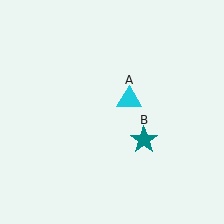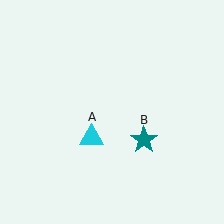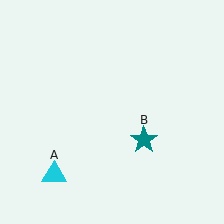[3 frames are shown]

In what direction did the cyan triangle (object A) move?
The cyan triangle (object A) moved down and to the left.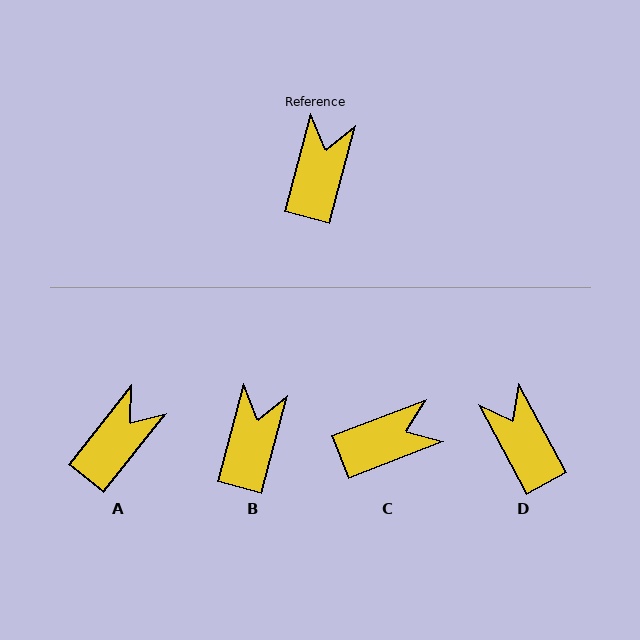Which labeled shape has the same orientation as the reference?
B.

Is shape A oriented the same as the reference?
No, it is off by about 23 degrees.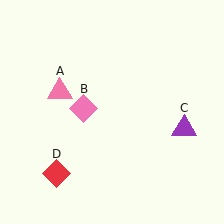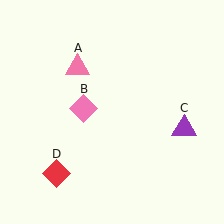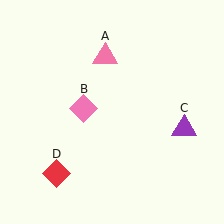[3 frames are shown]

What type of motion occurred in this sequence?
The pink triangle (object A) rotated clockwise around the center of the scene.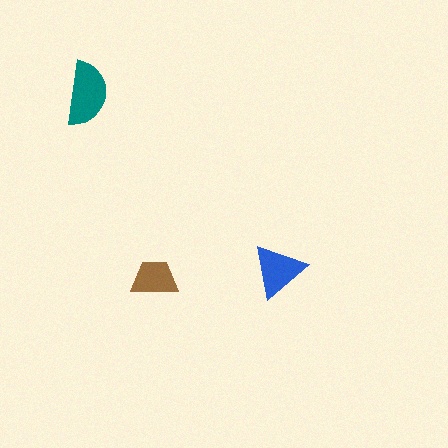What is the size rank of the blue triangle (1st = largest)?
2nd.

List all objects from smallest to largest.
The brown trapezoid, the blue triangle, the teal semicircle.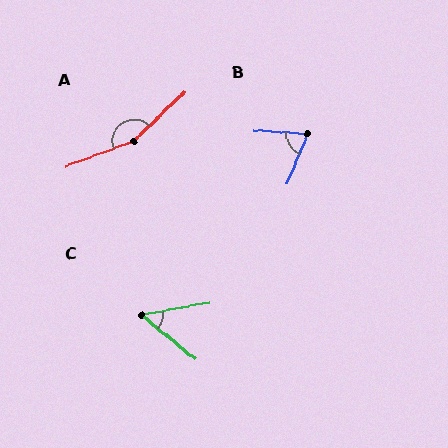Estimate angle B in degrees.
Approximately 71 degrees.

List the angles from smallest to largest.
C (50°), B (71°), A (156°).